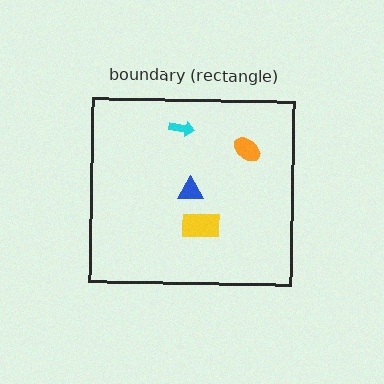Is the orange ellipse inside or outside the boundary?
Inside.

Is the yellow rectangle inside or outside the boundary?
Inside.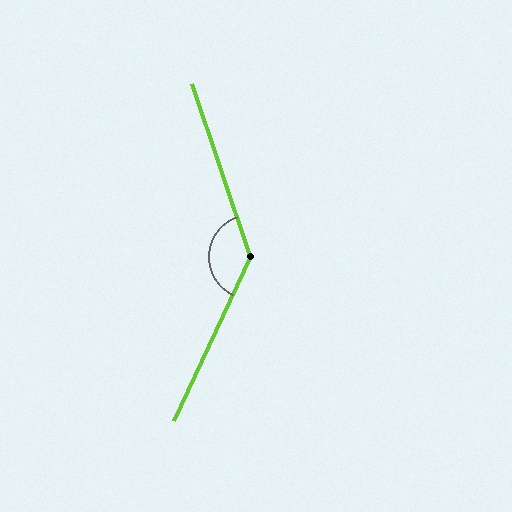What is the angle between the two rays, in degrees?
Approximately 136 degrees.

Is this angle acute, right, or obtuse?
It is obtuse.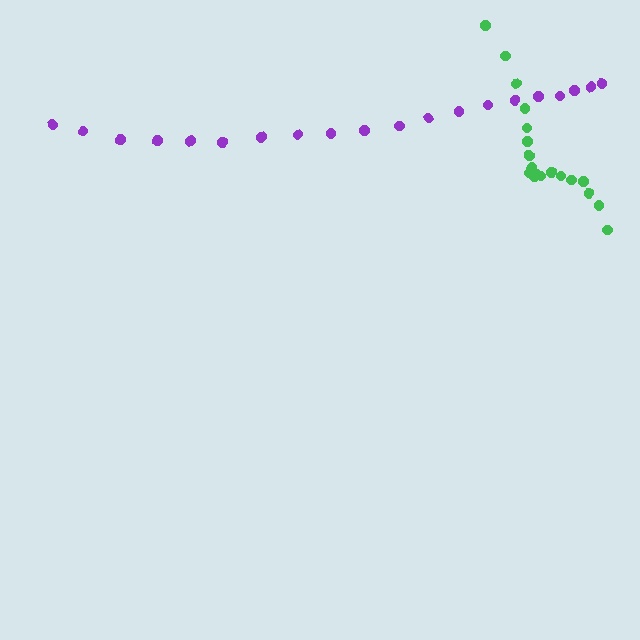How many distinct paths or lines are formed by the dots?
There are 2 distinct paths.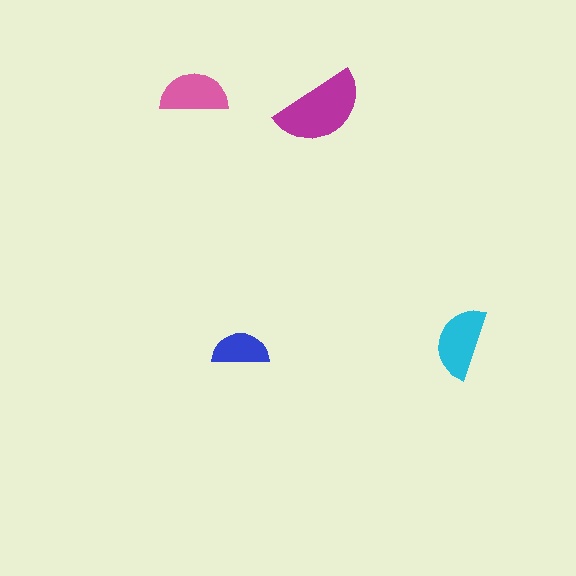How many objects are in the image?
There are 4 objects in the image.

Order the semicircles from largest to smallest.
the magenta one, the cyan one, the pink one, the blue one.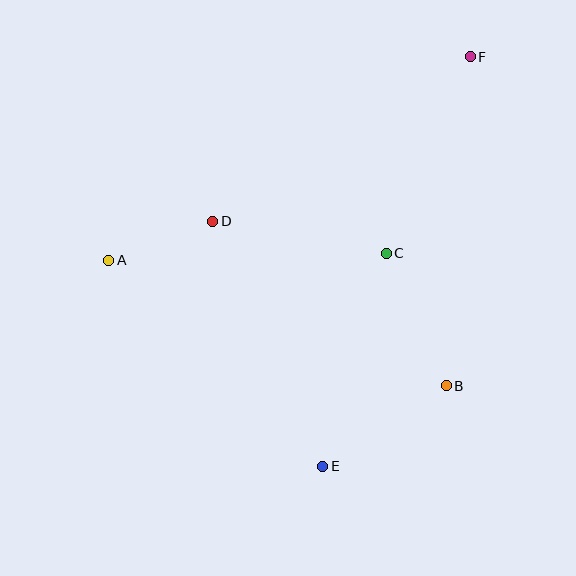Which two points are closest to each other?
Points A and D are closest to each other.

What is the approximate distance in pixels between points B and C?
The distance between B and C is approximately 146 pixels.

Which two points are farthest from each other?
Points E and F are farthest from each other.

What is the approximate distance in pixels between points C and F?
The distance between C and F is approximately 214 pixels.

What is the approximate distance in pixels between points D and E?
The distance between D and E is approximately 268 pixels.